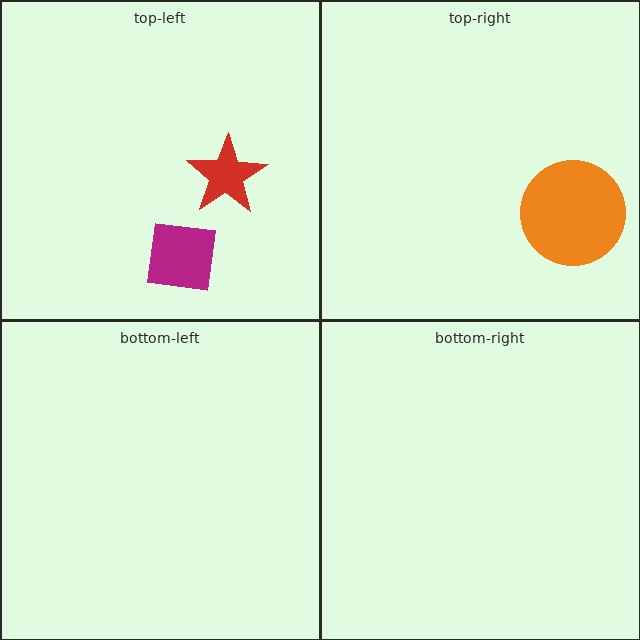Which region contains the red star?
The top-left region.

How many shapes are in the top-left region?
2.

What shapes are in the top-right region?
The orange circle.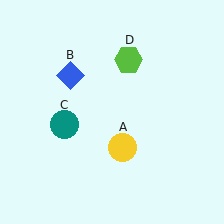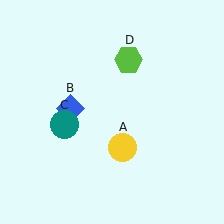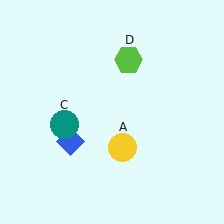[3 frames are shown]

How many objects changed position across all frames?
1 object changed position: blue diamond (object B).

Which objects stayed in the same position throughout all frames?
Yellow circle (object A) and teal circle (object C) and lime hexagon (object D) remained stationary.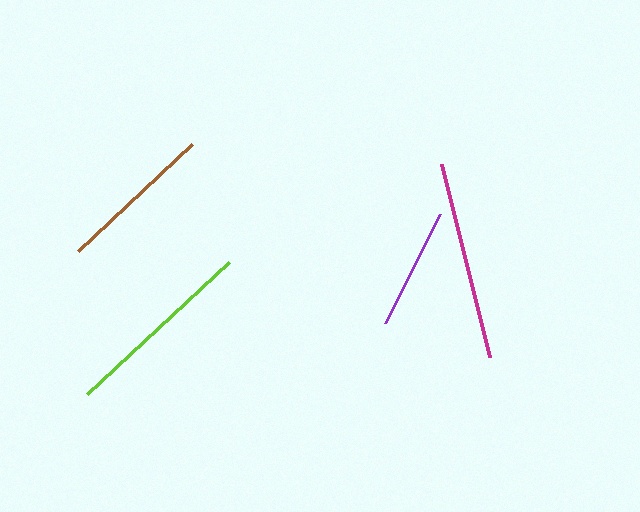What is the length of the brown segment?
The brown segment is approximately 156 pixels long.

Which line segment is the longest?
The magenta line is the longest at approximately 199 pixels.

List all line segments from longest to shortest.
From longest to shortest: magenta, lime, brown, purple.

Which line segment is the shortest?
The purple line is the shortest at approximately 122 pixels.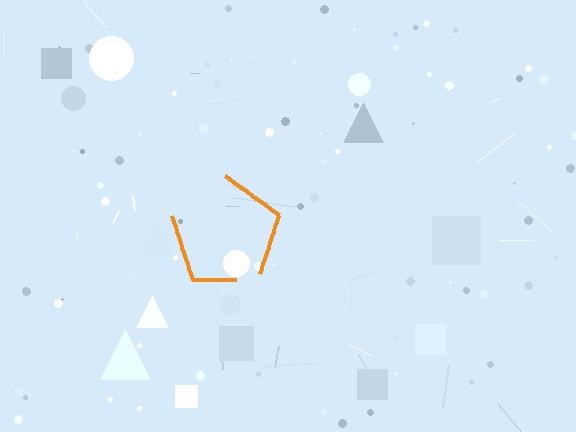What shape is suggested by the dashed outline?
The dashed outline suggests a pentagon.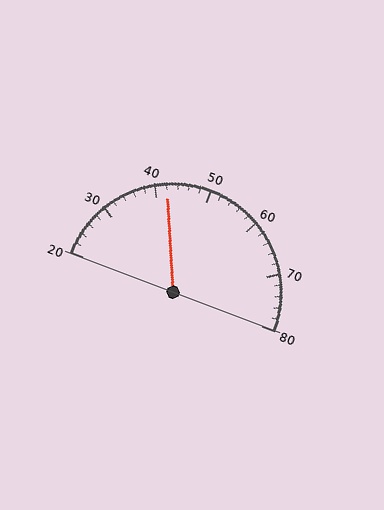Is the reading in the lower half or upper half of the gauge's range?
The reading is in the lower half of the range (20 to 80).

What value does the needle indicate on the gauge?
The needle indicates approximately 42.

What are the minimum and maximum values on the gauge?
The gauge ranges from 20 to 80.